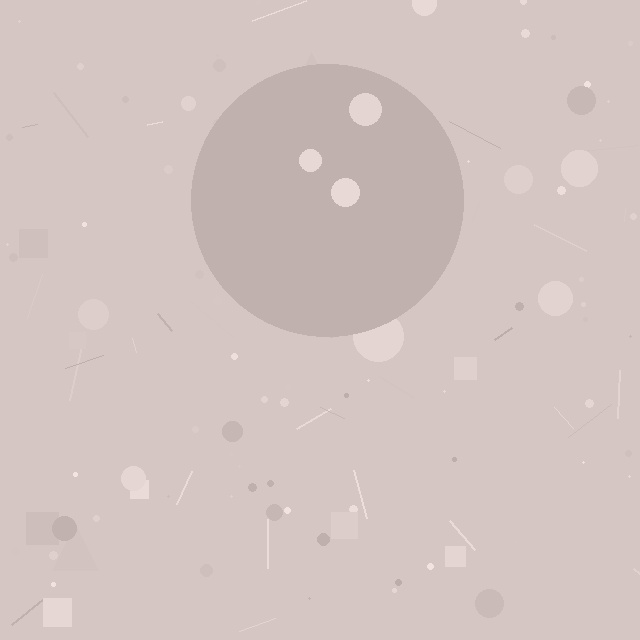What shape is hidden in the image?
A circle is hidden in the image.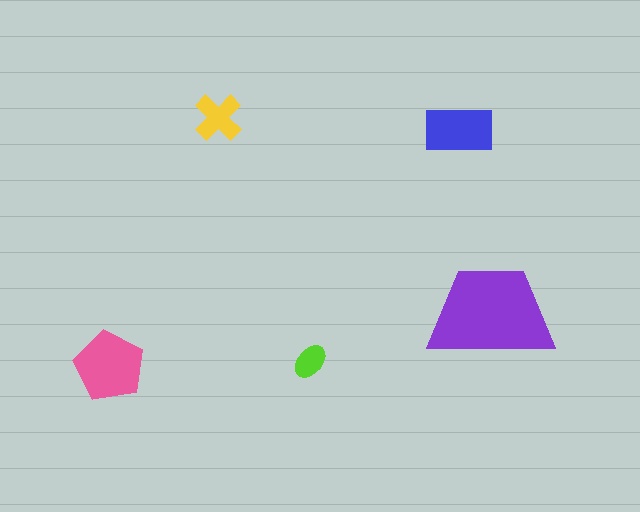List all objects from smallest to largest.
The lime ellipse, the yellow cross, the blue rectangle, the pink pentagon, the purple trapezoid.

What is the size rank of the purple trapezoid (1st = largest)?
1st.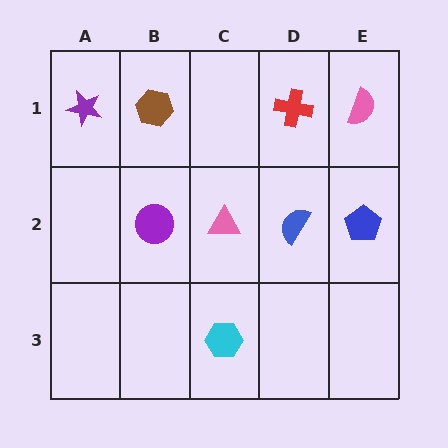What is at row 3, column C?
A cyan hexagon.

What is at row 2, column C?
A pink triangle.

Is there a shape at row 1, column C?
No, that cell is empty.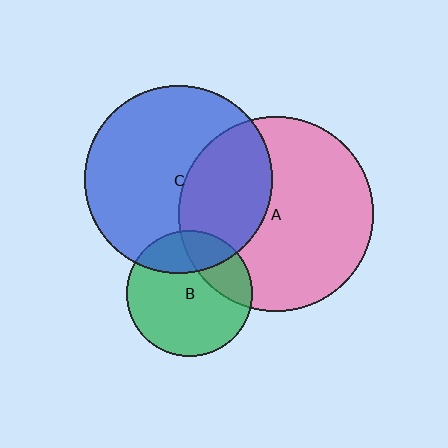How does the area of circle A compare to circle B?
Approximately 2.4 times.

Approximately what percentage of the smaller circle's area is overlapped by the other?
Approximately 25%.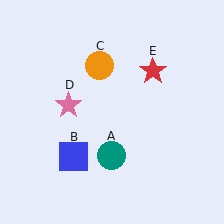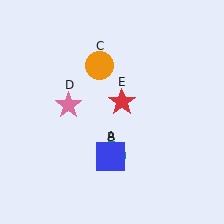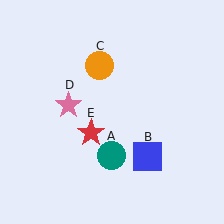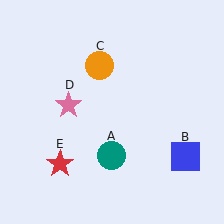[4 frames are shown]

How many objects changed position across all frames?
2 objects changed position: blue square (object B), red star (object E).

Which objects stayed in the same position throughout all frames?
Teal circle (object A) and orange circle (object C) and pink star (object D) remained stationary.